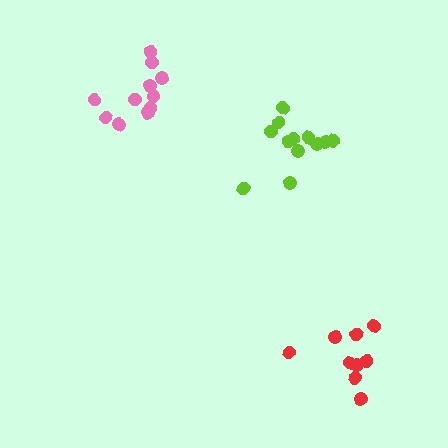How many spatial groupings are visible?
There are 3 spatial groupings.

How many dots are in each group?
Group 1: 12 dots, Group 2: 9 dots, Group 3: 11 dots (32 total).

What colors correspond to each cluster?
The clusters are colored: lime, red, pink.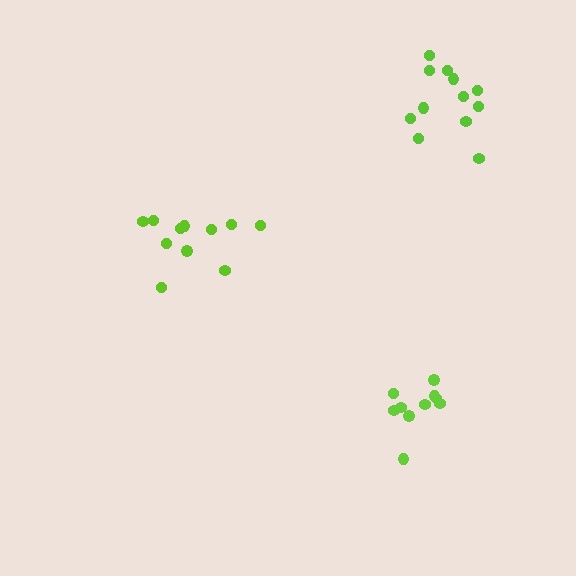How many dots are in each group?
Group 1: 11 dots, Group 2: 10 dots, Group 3: 12 dots (33 total).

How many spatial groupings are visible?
There are 3 spatial groupings.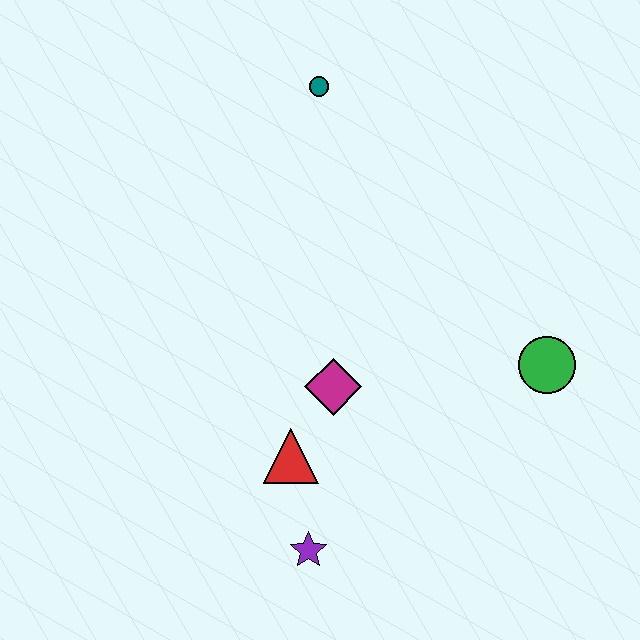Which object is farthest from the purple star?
The teal circle is farthest from the purple star.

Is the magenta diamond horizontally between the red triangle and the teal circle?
No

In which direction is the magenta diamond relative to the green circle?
The magenta diamond is to the left of the green circle.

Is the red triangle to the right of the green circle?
No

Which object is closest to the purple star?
The red triangle is closest to the purple star.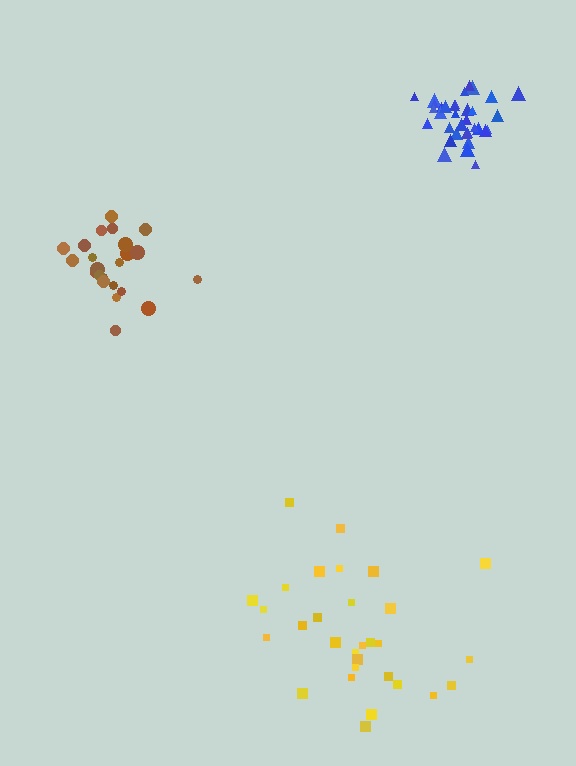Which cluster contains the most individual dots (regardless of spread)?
Blue (34).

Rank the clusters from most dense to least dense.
blue, brown, yellow.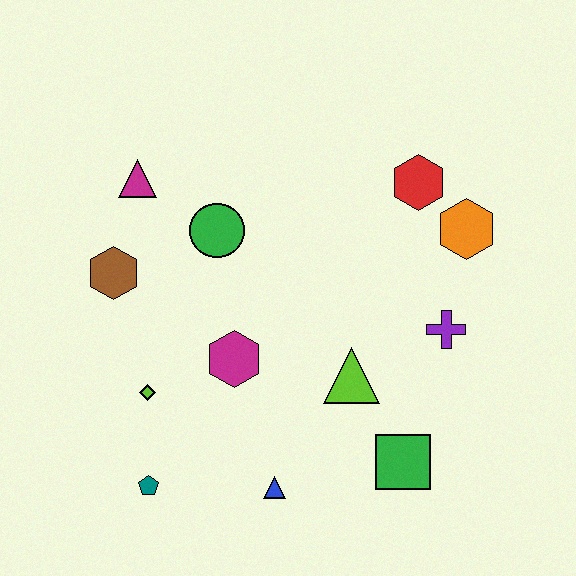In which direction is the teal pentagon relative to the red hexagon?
The teal pentagon is below the red hexagon.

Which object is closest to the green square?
The lime triangle is closest to the green square.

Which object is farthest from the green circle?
The green square is farthest from the green circle.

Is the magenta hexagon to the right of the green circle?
Yes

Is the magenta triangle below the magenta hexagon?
No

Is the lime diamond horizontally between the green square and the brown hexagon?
Yes